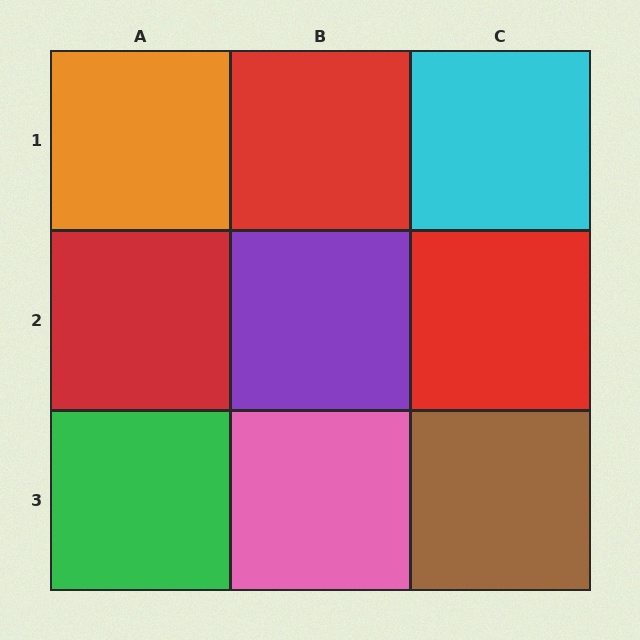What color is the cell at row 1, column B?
Red.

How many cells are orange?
1 cell is orange.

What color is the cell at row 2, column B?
Purple.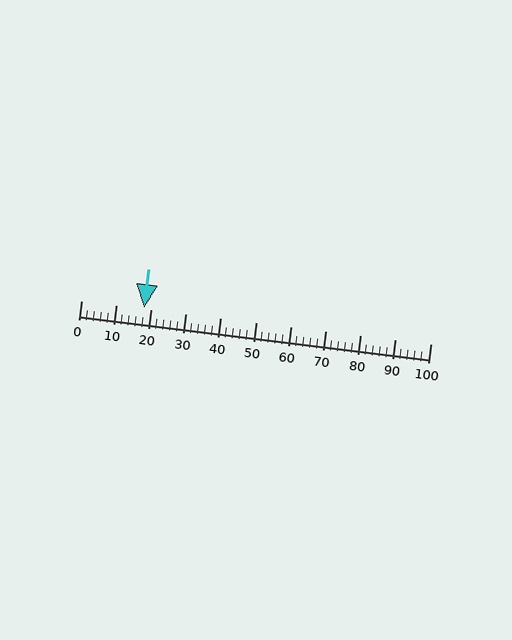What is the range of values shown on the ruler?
The ruler shows values from 0 to 100.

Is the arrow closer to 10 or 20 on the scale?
The arrow is closer to 20.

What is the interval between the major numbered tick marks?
The major tick marks are spaced 10 units apart.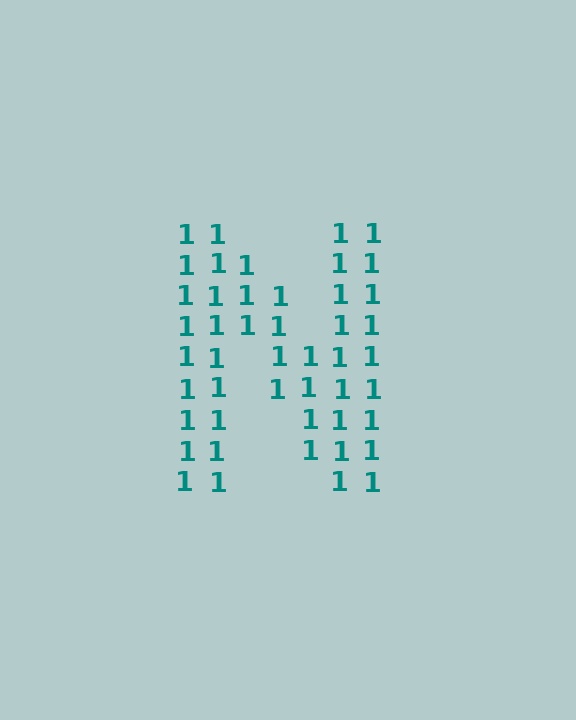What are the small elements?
The small elements are digit 1's.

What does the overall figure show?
The overall figure shows the letter N.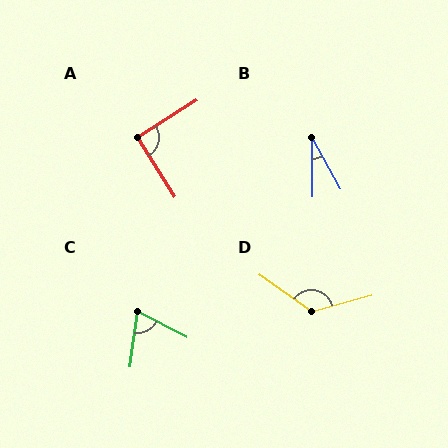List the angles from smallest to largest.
B (28°), C (70°), A (91°), D (129°).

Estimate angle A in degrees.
Approximately 91 degrees.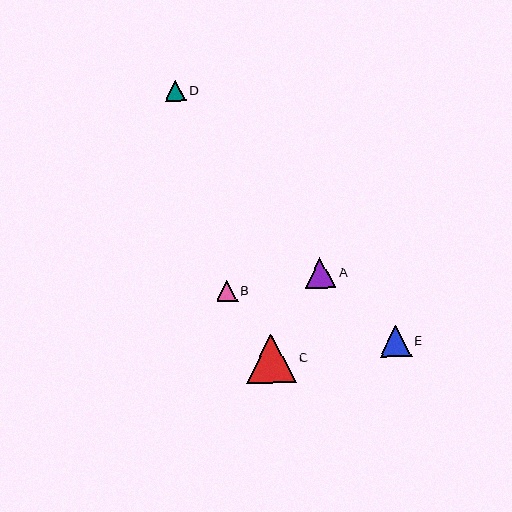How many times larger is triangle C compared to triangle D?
Triangle C is approximately 2.3 times the size of triangle D.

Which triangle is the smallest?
Triangle B is the smallest with a size of approximately 21 pixels.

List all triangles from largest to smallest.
From largest to smallest: C, E, A, D, B.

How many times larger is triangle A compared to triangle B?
Triangle A is approximately 1.4 times the size of triangle B.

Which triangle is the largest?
Triangle C is the largest with a size of approximately 49 pixels.